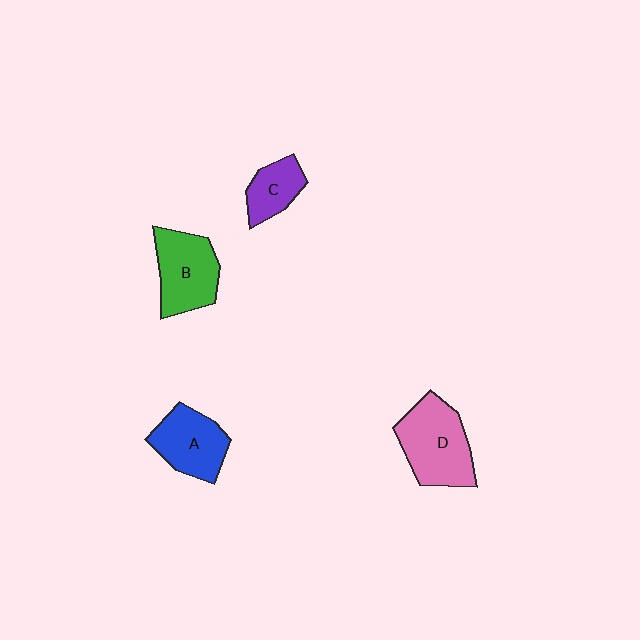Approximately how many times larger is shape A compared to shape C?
Approximately 1.5 times.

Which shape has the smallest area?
Shape C (purple).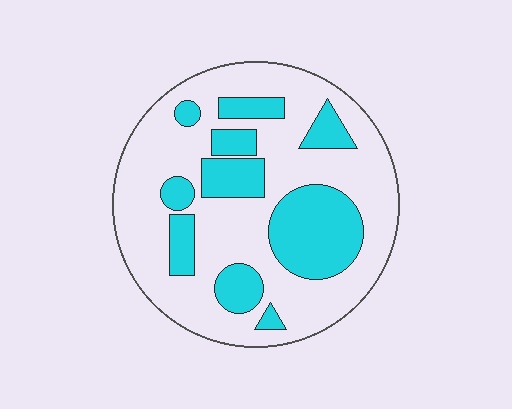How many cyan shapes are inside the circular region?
10.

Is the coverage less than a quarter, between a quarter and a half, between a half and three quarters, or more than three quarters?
Between a quarter and a half.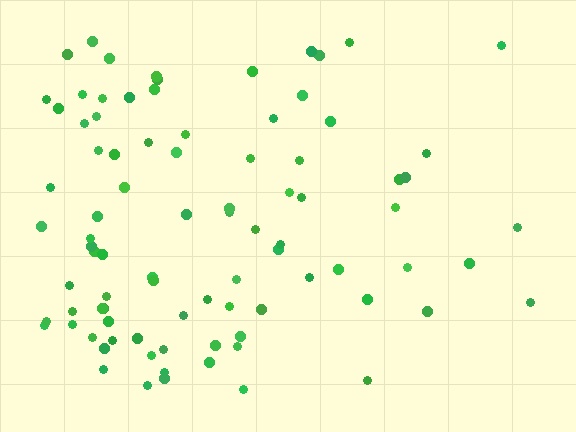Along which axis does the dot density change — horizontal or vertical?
Horizontal.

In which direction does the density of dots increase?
From right to left, with the left side densest.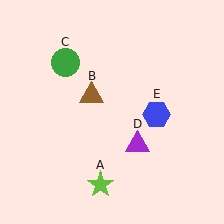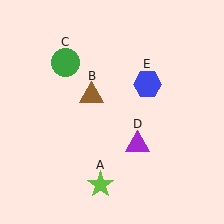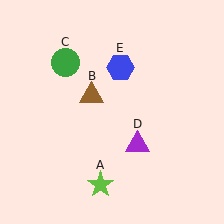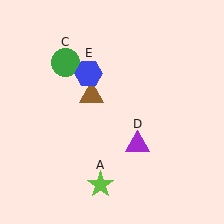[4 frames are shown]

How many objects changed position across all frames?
1 object changed position: blue hexagon (object E).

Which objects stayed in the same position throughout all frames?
Lime star (object A) and brown triangle (object B) and green circle (object C) and purple triangle (object D) remained stationary.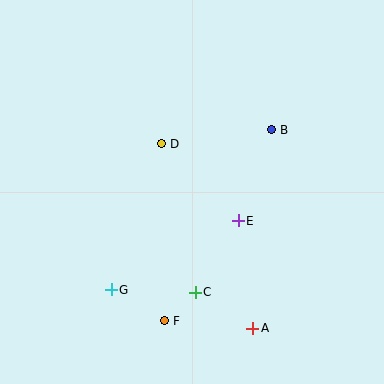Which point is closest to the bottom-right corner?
Point A is closest to the bottom-right corner.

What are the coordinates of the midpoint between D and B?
The midpoint between D and B is at (217, 137).